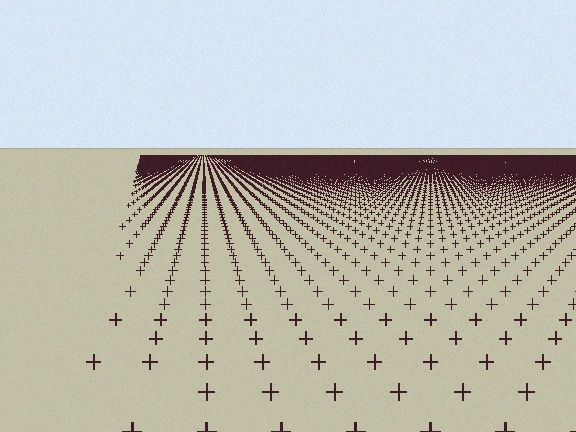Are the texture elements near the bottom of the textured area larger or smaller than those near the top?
Larger. Near the bottom, elements are closer to the viewer and appear at a bigger on-screen size.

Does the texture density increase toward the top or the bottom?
Density increases toward the top.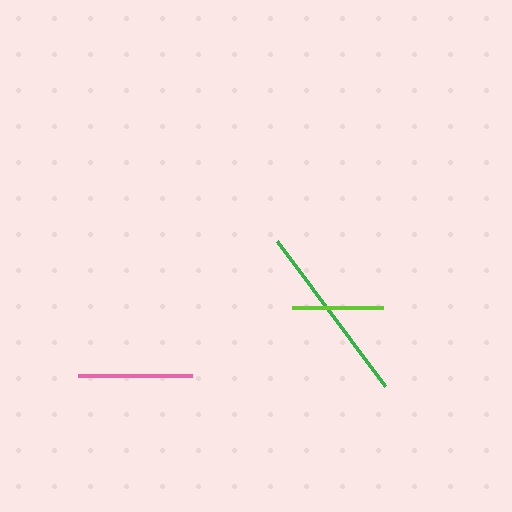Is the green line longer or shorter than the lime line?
The green line is longer than the lime line.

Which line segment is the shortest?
The lime line is the shortest at approximately 91 pixels.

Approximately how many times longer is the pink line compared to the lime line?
The pink line is approximately 1.3 times the length of the lime line.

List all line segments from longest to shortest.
From longest to shortest: green, pink, lime.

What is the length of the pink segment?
The pink segment is approximately 115 pixels long.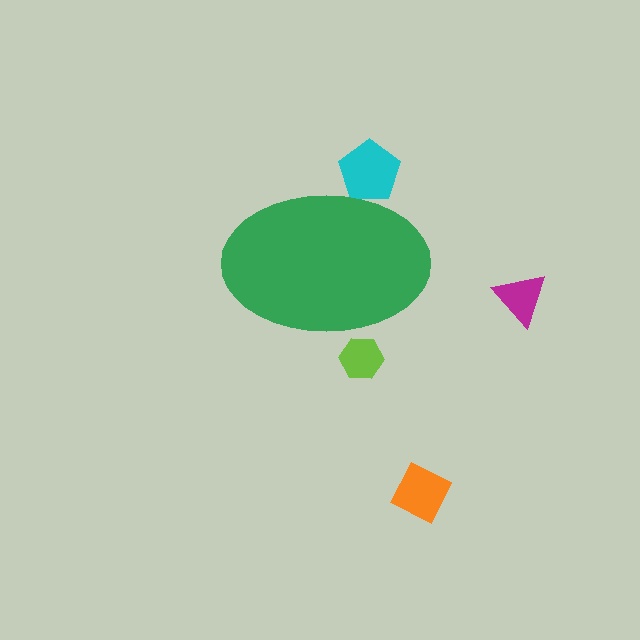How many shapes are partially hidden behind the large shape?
2 shapes are partially hidden.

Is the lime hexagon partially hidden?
Yes, the lime hexagon is partially hidden behind the green ellipse.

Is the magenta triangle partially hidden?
No, the magenta triangle is fully visible.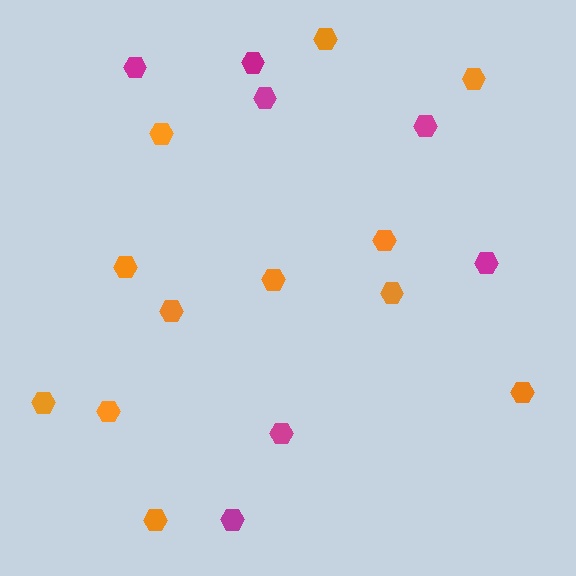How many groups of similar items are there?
There are 2 groups: one group of magenta hexagons (7) and one group of orange hexagons (12).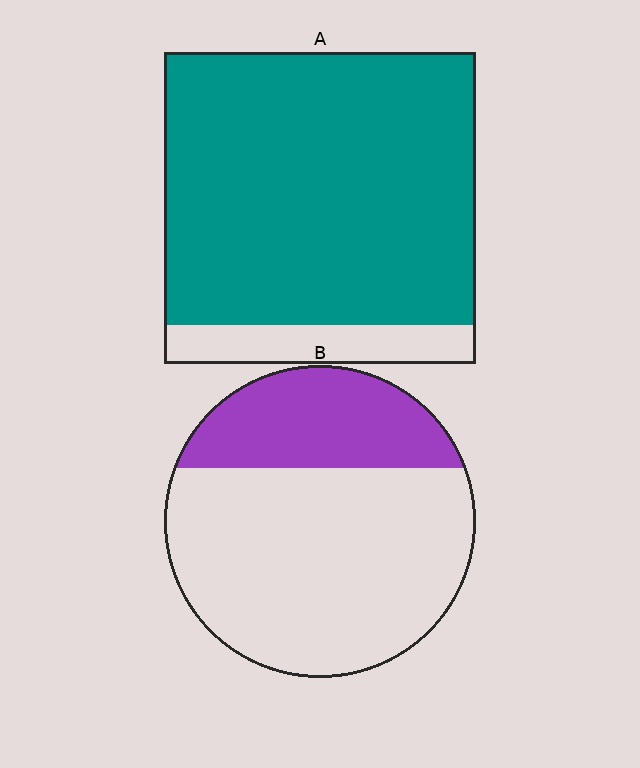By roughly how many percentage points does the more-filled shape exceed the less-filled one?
By roughly 60 percentage points (A over B).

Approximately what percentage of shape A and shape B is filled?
A is approximately 90% and B is approximately 30%.